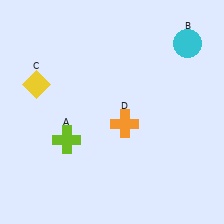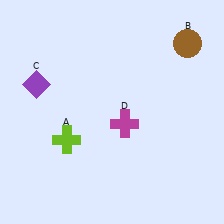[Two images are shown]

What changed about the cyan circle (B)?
In Image 1, B is cyan. In Image 2, it changed to brown.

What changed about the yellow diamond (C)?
In Image 1, C is yellow. In Image 2, it changed to purple.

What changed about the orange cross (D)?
In Image 1, D is orange. In Image 2, it changed to magenta.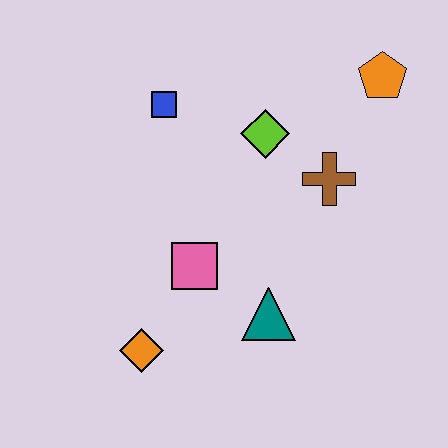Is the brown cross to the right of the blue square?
Yes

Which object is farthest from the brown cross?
The orange diamond is farthest from the brown cross.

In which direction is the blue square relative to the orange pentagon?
The blue square is to the left of the orange pentagon.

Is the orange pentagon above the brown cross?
Yes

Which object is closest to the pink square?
The teal triangle is closest to the pink square.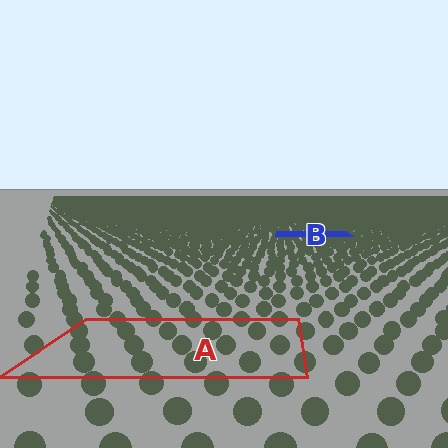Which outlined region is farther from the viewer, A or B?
Region B is farther from the viewer — the texture elements inside it appear smaller and more densely packed.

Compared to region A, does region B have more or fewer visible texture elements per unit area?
Region B has more texture elements per unit area — they are packed more densely because it is farther away.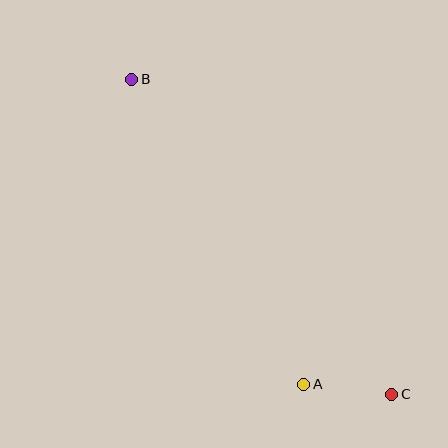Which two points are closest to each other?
Points A and C are closest to each other.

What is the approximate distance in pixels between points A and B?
The distance between A and B is approximately 350 pixels.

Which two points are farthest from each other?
Points B and C are farthest from each other.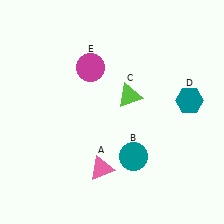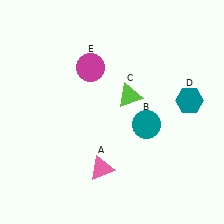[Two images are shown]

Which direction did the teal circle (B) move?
The teal circle (B) moved up.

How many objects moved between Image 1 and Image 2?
1 object moved between the two images.